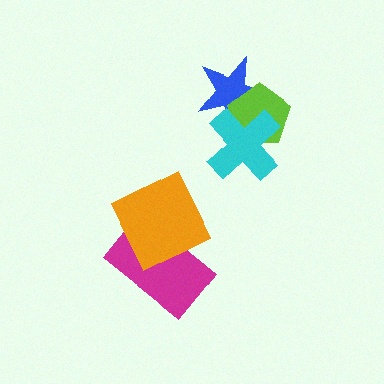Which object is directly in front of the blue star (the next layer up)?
The lime pentagon is directly in front of the blue star.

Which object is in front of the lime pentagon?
The cyan cross is in front of the lime pentagon.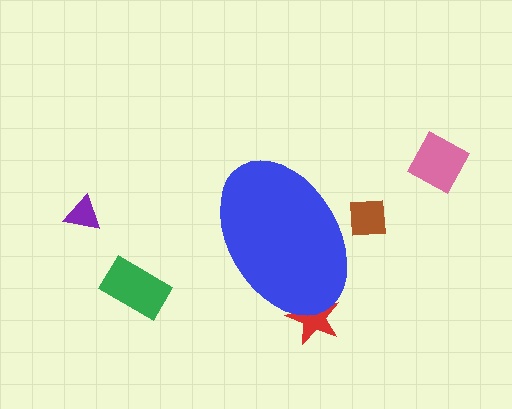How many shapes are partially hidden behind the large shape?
2 shapes are partially hidden.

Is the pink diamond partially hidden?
No, the pink diamond is fully visible.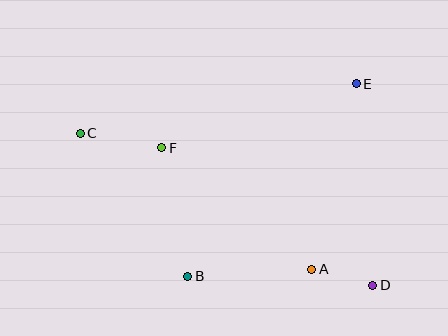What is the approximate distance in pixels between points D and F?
The distance between D and F is approximately 251 pixels.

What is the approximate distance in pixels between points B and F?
The distance between B and F is approximately 131 pixels.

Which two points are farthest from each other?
Points C and D are farthest from each other.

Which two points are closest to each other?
Points A and D are closest to each other.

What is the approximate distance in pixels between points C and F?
The distance between C and F is approximately 83 pixels.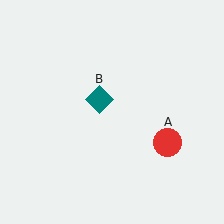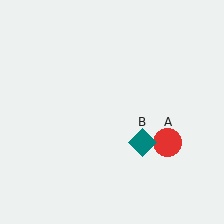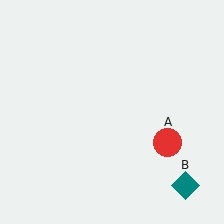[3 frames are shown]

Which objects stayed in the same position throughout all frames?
Red circle (object A) remained stationary.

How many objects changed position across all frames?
1 object changed position: teal diamond (object B).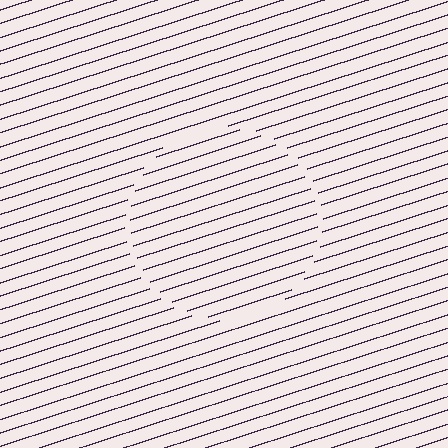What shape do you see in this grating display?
An illusory circle. The interior of the shape contains the same grating, shifted by half a period — the contour is defined by the phase discontinuity where line-ends from the inner and outer gratings abut.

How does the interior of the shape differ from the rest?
The interior of the shape contains the same grating, shifted by half a period — the contour is defined by the phase discontinuity where line-ends from the inner and outer gratings abut.